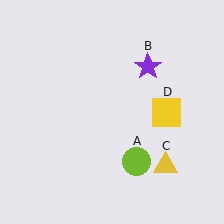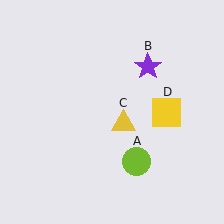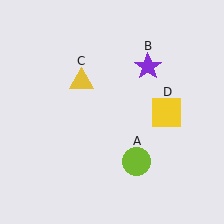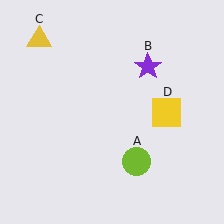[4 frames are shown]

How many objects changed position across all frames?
1 object changed position: yellow triangle (object C).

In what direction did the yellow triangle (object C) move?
The yellow triangle (object C) moved up and to the left.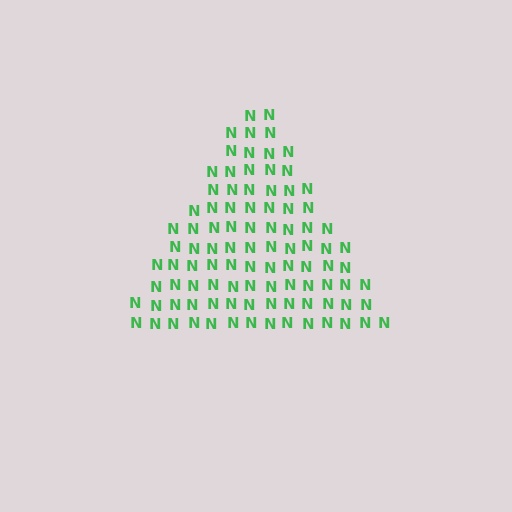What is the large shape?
The large shape is a triangle.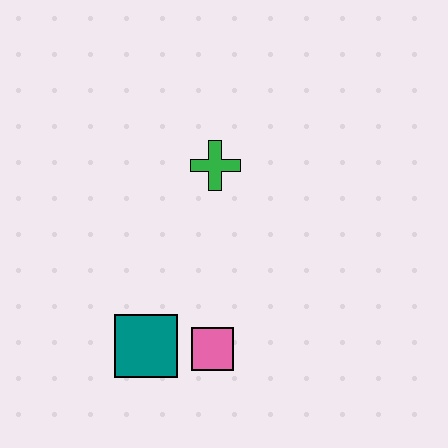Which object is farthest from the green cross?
The teal square is farthest from the green cross.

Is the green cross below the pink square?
No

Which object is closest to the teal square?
The pink square is closest to the teal square.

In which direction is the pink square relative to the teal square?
The pink square is to the right of the teal square.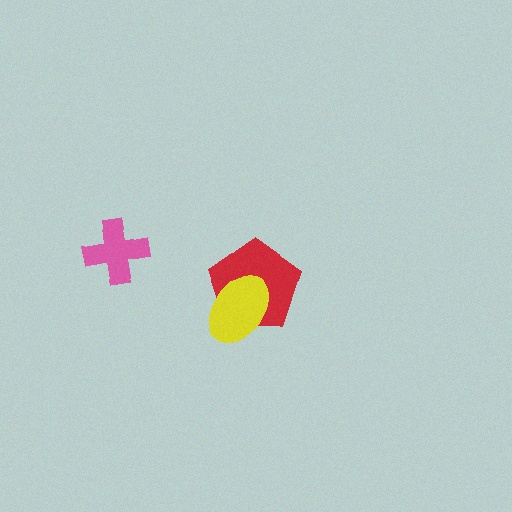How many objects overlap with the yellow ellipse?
1 object overlaps with the yellow ellipse.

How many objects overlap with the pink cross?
0 objects overlap with the pink cross.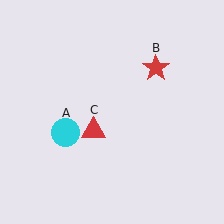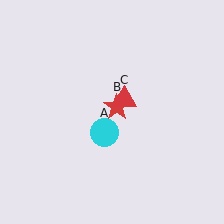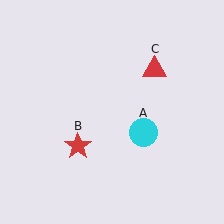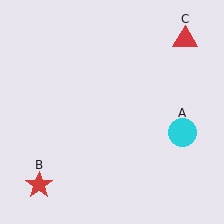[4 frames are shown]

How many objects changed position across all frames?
3 objects changed position: cyan circle (object A), red star (object B), red triangle (object C).